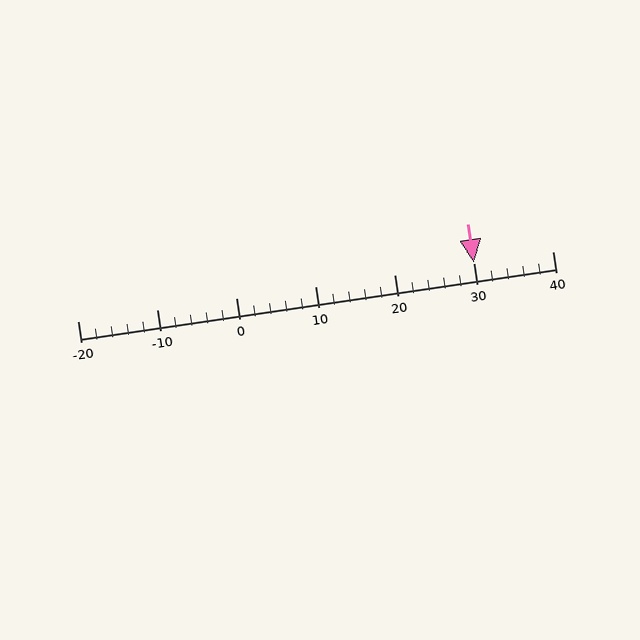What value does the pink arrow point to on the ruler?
The pink arrow points to approximately 30.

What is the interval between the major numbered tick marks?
The major tick marks are spaced 10 units apart.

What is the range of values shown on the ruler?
The ruler shows values from -20 to 40.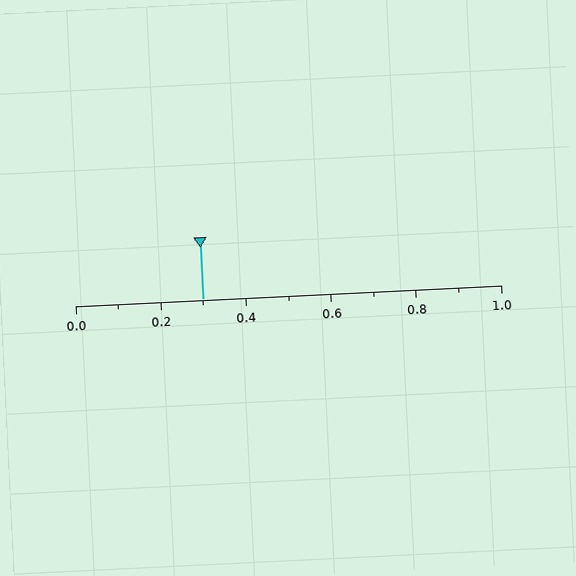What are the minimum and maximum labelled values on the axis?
The axis runs from 0.0 to 1.0.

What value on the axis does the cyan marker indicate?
The marker indicates approximately 0.3.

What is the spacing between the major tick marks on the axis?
The major ticks are spaced 0.2 apart.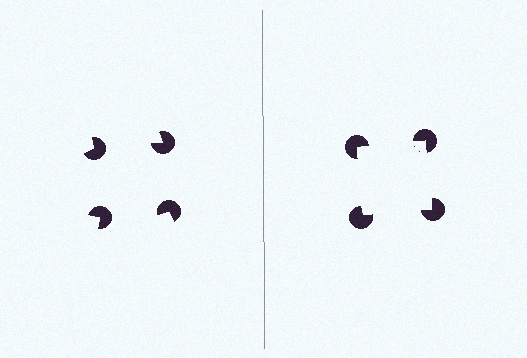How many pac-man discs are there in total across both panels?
8 — 4 on each side.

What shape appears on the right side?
An illusory square.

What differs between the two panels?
The pac-man discs are positioned identically on both sides; only the wedge orientations differ. On the right they align to a square; on the left they are misaligned.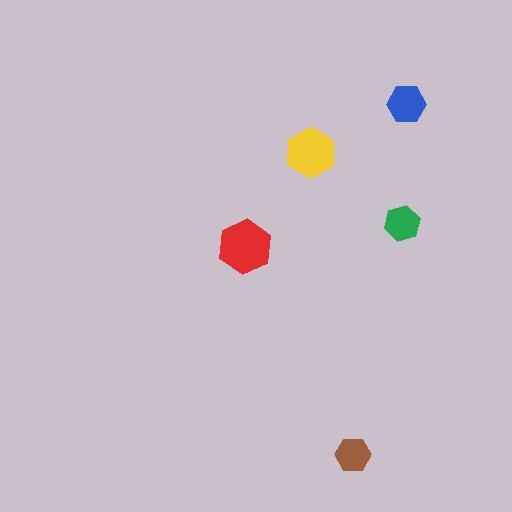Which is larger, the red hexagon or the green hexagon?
The red one.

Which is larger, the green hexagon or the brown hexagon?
The green one.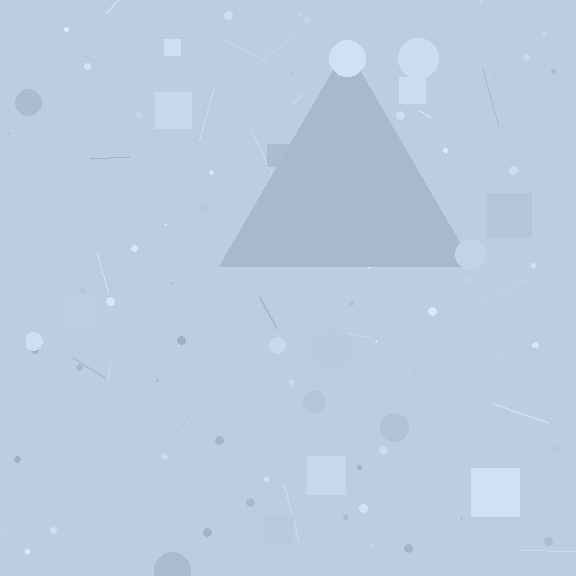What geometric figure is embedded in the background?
A triangle is embedded in the background.